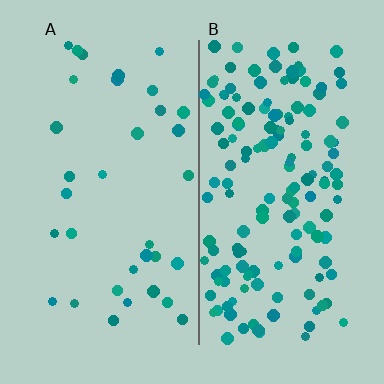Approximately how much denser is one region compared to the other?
Approximately 4.3× — region B over region A.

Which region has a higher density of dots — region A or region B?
B (the right).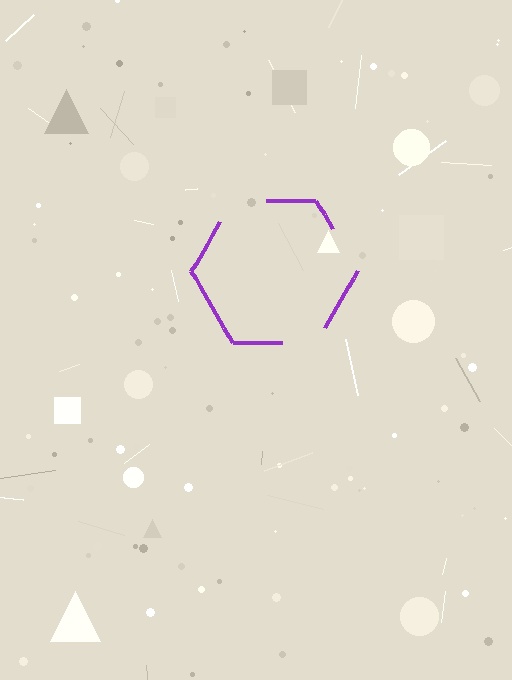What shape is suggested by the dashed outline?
The dashed outline suggests a hexagon.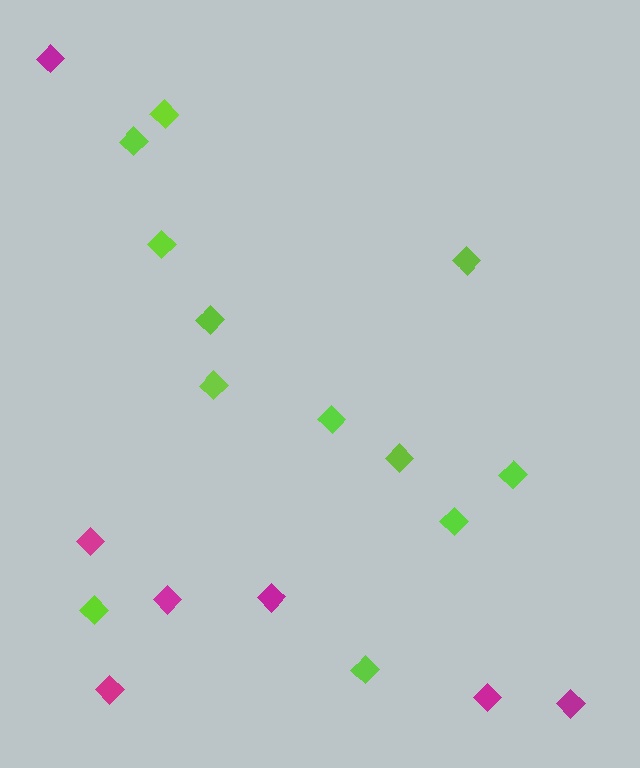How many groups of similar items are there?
There are 2 groups: one group of magenta diamonds (7) and one group of lime diamonds (12).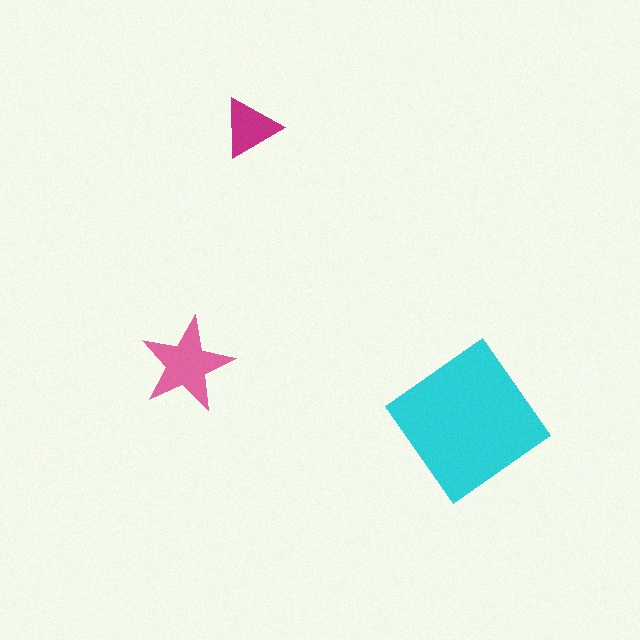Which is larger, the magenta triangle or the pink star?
The pink star.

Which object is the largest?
The cyan diamond.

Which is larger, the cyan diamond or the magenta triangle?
The cyan diamond.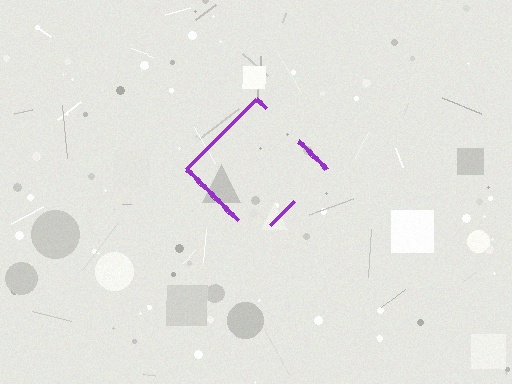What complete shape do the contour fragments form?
The contour fragments form a diamond.